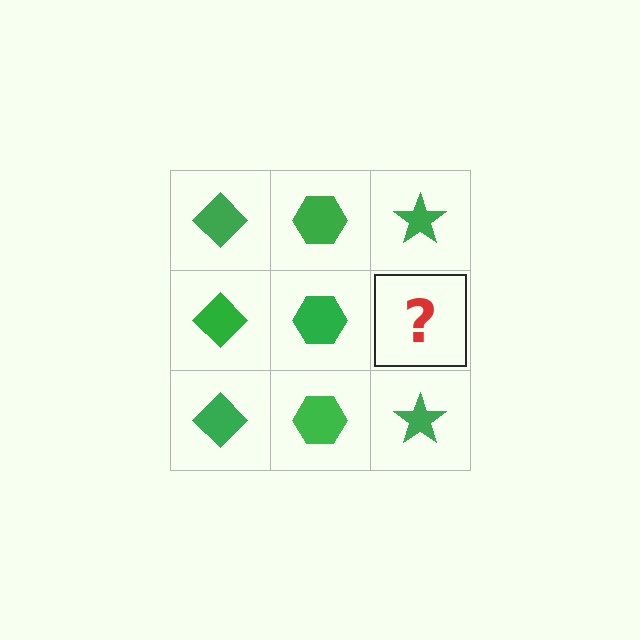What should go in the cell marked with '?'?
The missing cell should contain a green star.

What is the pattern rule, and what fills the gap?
The rule is that each column has a consistent shape. The gap should be filled with a green star.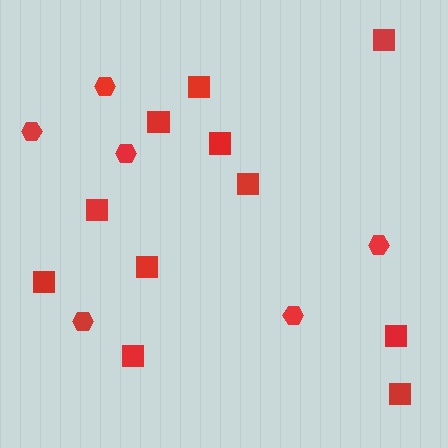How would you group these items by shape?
There are 2 groups: one group of squares (11) and one group of hexagons (6).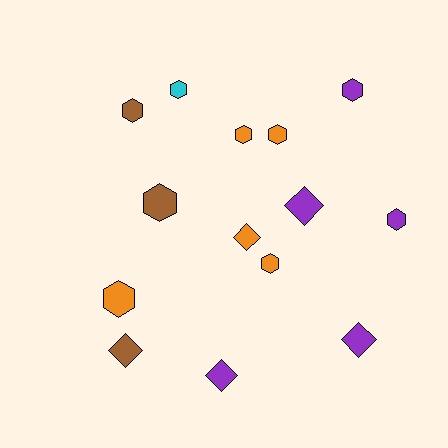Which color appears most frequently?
Purple, with 5 objects.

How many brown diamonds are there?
There is 1 brown diamond.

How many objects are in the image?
There are 14 objects.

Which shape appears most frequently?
Hexagon, with 9 objects.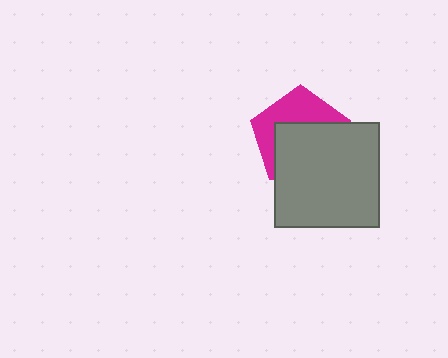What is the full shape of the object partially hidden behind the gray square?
The partially hidden object is a magenta pentagon.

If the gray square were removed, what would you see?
You would see the complete magenta pentagon.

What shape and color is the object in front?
The object in front is a gray square.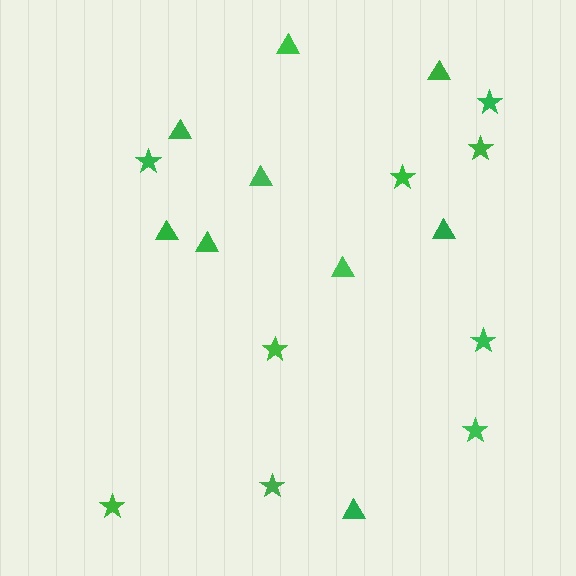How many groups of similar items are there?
There are 2 groups: one group of stars (9) and one group of triangles (9).